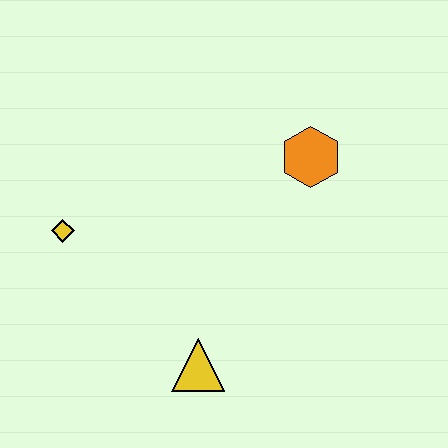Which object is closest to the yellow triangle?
The yellow diamond is closest to the yellow triangle.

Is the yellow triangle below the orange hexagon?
Yes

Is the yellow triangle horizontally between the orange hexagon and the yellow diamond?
Yes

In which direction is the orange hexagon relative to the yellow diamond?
The orange hexagon is to the right of the yellow diamond.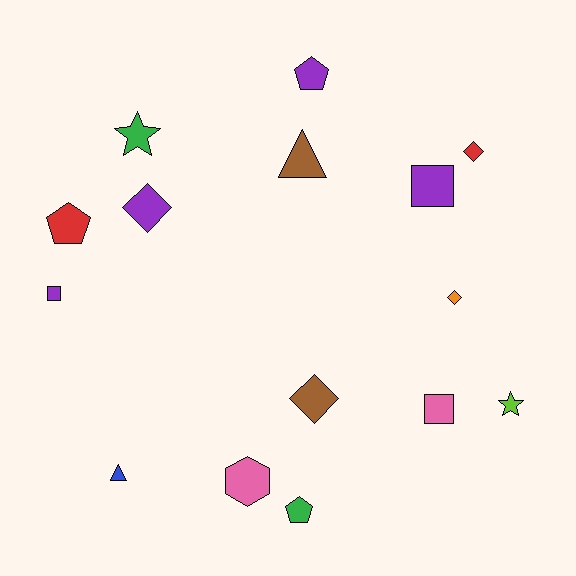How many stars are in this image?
There are 2 stars.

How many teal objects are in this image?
There are no teal objects.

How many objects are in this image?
There are 15 objects.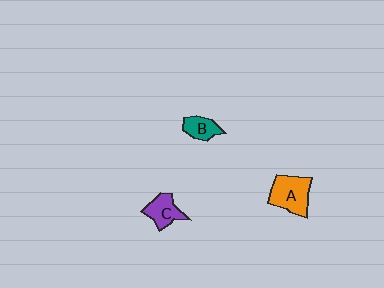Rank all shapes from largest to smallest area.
From largest to smallest: A (orange), C (purple), B (teal).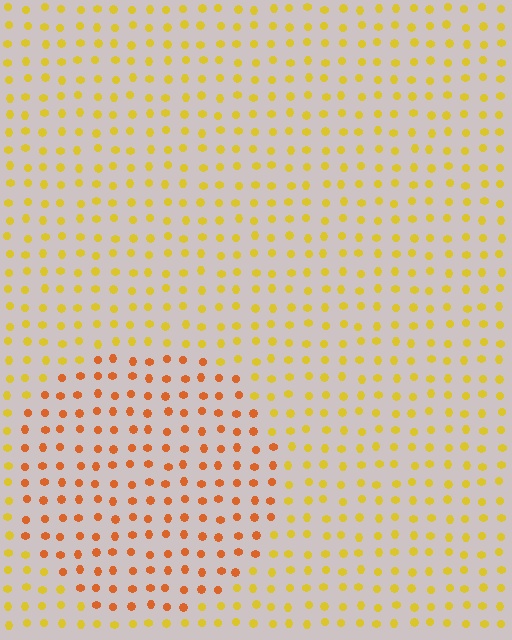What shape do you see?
I see a circle.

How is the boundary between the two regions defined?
The boundary is defined purely by a slight shift in hue (about 33 degrees). Spacing, size, and orientation are identical on both sides.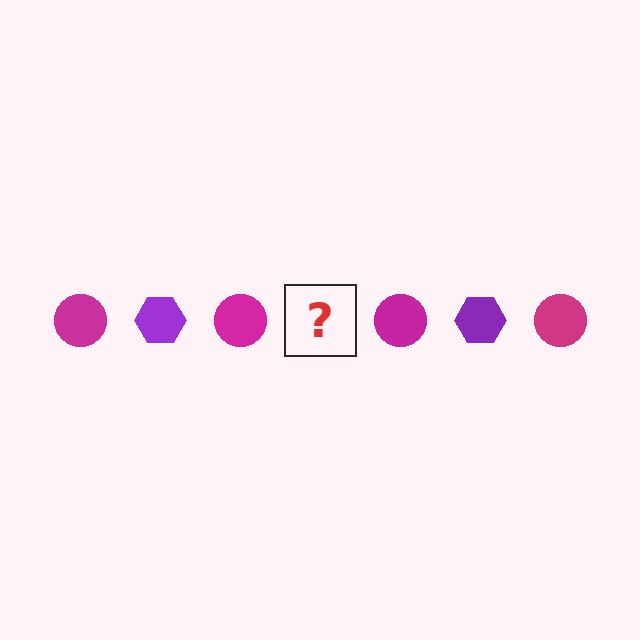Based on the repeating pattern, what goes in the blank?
The blank should be a purple hexagon.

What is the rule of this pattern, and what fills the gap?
The rule is that the pattern alternates between magenta circle and purple hexagon. The gap should be filled with a purple hexagon.